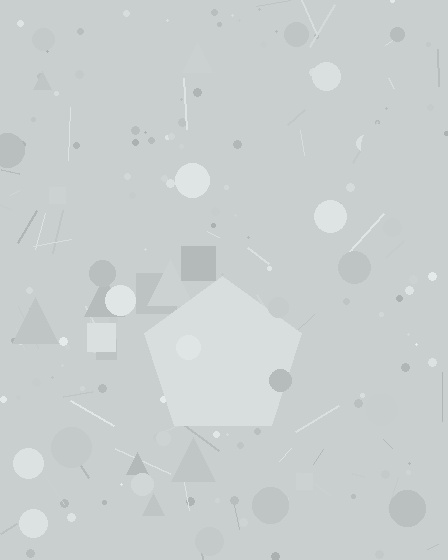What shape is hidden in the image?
A pentagon is hidden in the image.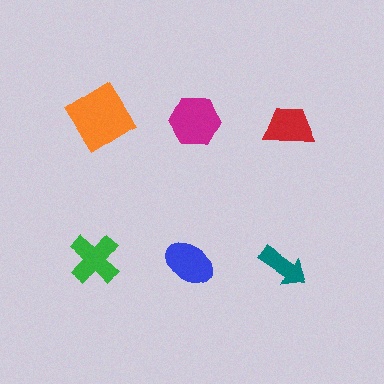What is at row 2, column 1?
A green cross.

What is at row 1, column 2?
A magenta hexagon.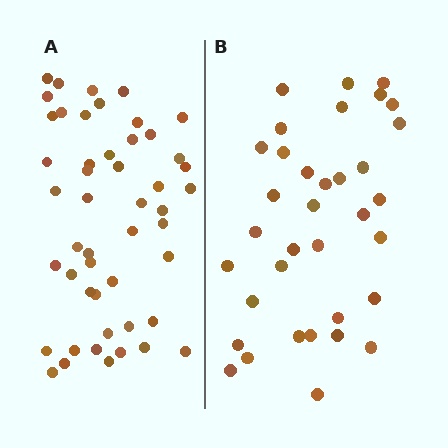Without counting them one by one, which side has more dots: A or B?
Region A (the left region) has more dots.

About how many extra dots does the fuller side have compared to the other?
Region A has approximately 15 more dots than region B.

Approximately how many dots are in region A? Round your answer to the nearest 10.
About 50 dots. (The exact count is 49, which rounds to 50.)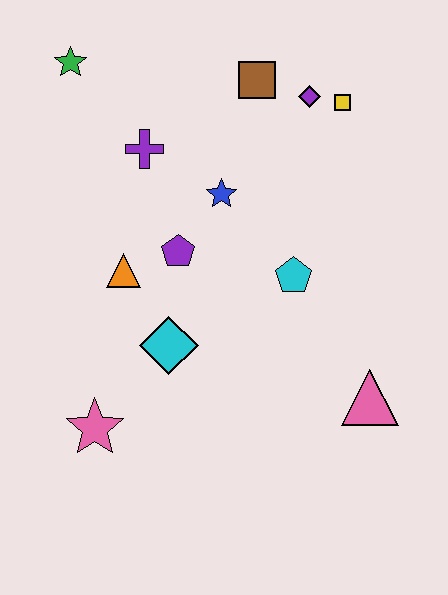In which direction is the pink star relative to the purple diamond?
The pink star is below the purple diamond.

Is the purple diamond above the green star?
No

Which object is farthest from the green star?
The pink triangle is farthest from the green star.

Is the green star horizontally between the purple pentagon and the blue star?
No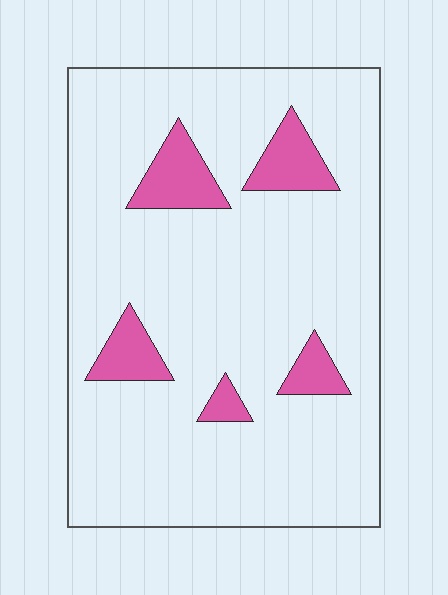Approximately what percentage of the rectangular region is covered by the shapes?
Approximately 10%.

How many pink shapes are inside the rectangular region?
5.